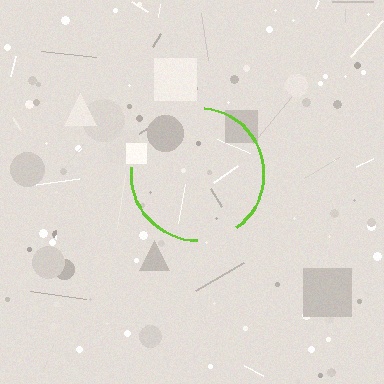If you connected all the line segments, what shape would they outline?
They would outline a circle.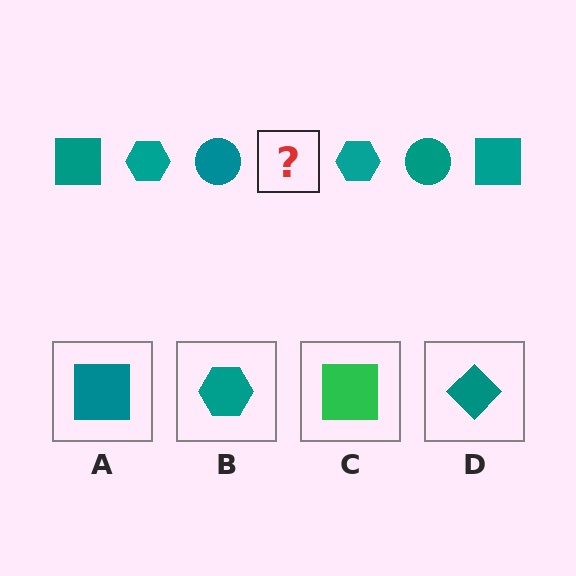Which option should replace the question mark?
Option A.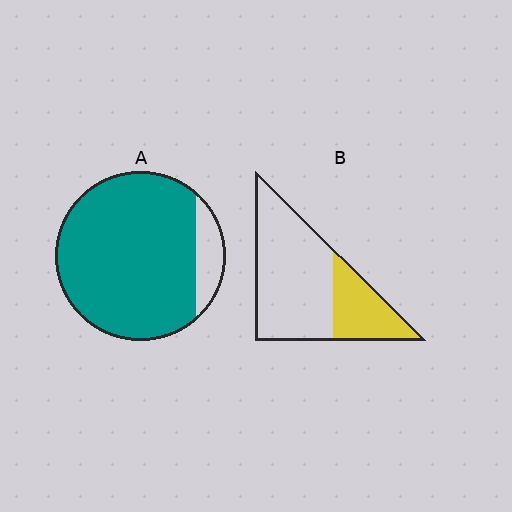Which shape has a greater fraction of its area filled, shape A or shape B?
Shape A.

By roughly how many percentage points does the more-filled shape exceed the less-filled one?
By roughly 60 percentage points (A over B).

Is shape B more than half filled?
No.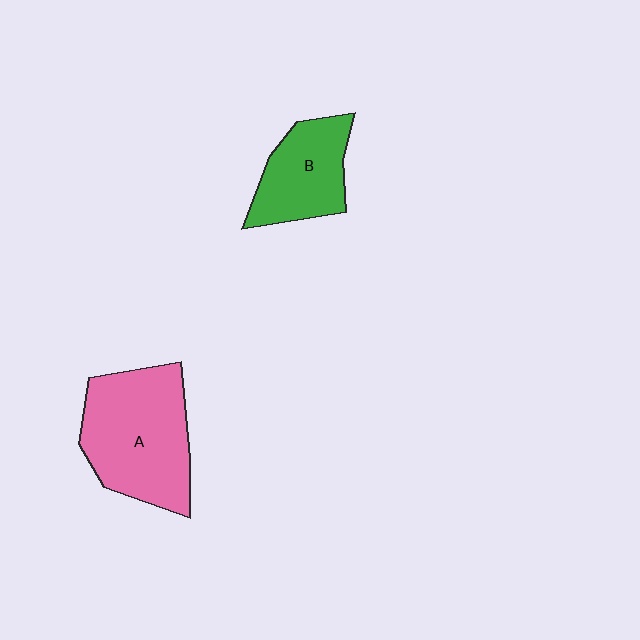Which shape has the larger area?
Shape A (pink).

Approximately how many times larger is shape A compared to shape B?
Approximately 1.6 times.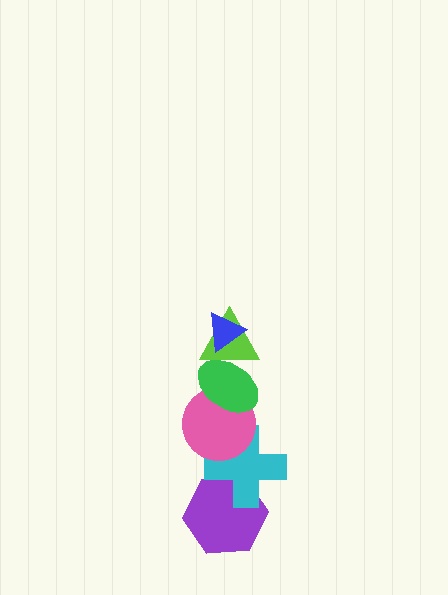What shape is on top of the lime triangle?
The blue triangle is on top of the lime triangle.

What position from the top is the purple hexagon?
The purple hexagon is 6th from the top.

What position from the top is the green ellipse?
The green ellipse is 3rd from the top.